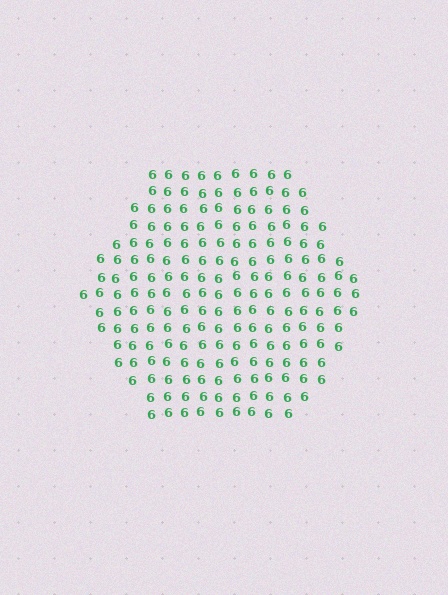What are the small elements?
The small elements are digit 6's.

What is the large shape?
The large shape is a hexagon.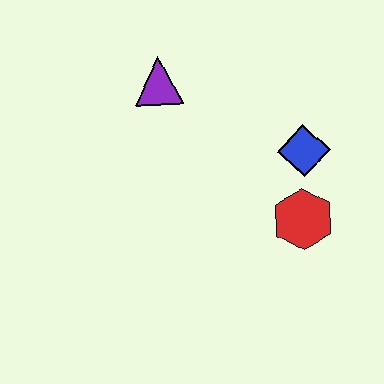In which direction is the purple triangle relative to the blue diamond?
The purple triangle is to the left of the blue diamond.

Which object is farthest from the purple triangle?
The red hexagon is farthest from the purple triangle.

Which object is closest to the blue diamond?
The red hexagon is closest to the blue diamond.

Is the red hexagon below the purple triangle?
Yes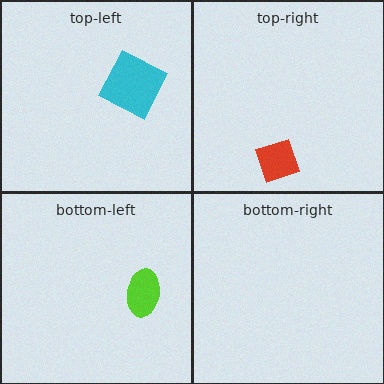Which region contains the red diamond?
The top-right region.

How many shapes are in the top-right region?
1.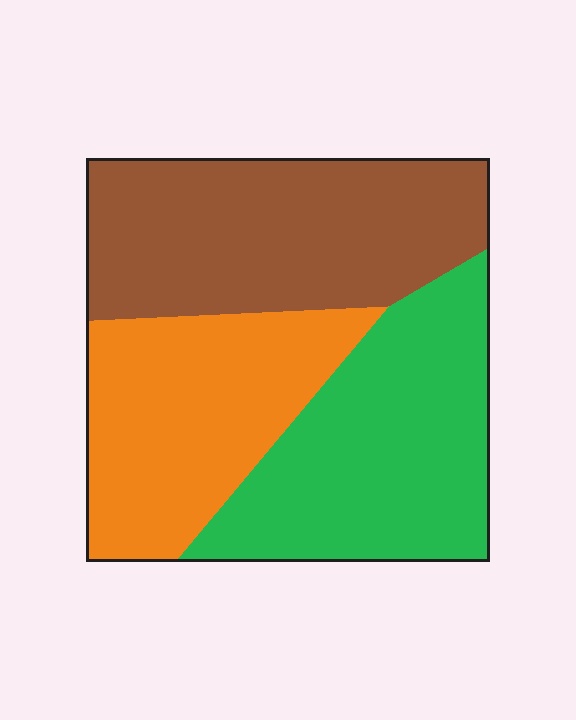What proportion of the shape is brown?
Brown covers roughly 35% of the shape.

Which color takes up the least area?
Orange, at roughly 30%.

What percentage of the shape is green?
Green takes up about one third (1/3) of the shape.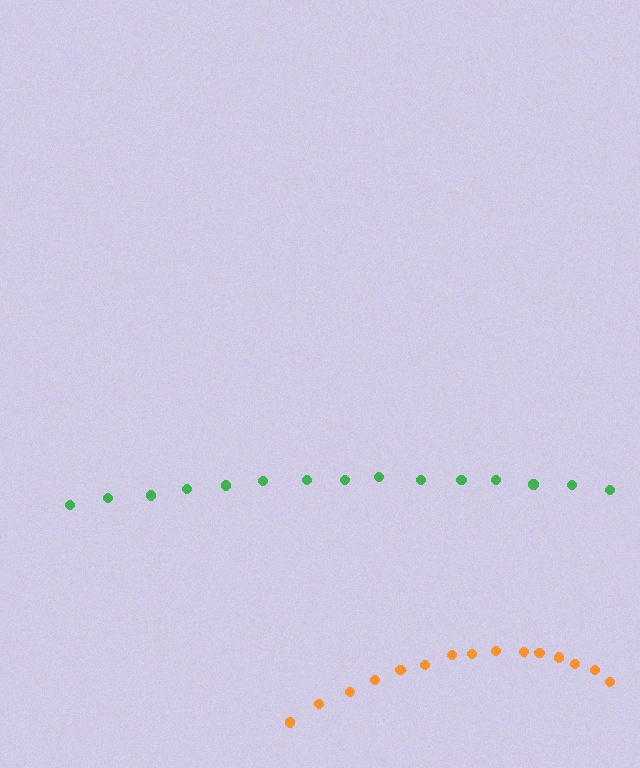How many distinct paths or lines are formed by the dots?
There are 2 distinct paths.